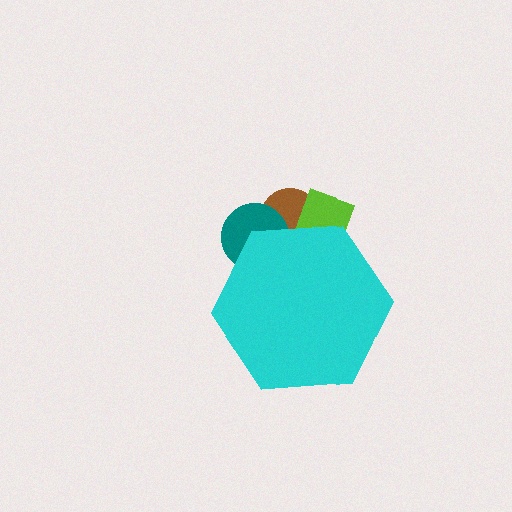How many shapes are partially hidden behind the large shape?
4 shapes are partially hidden.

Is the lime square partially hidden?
Yes, the lime square is partially hidden behind the cyan hexagon.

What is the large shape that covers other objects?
A cyan hexagon.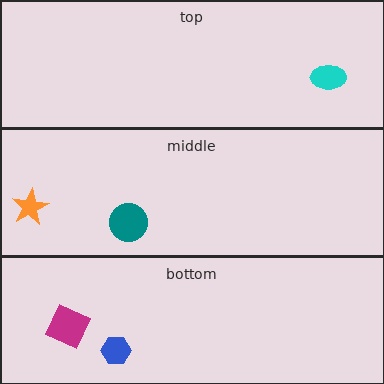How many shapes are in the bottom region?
2.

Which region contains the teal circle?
The middle region.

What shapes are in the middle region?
The teal circle, the orange star.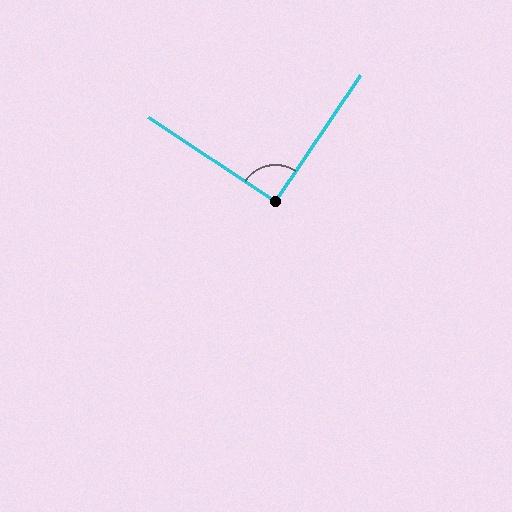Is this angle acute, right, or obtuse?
It is approximately a right angle.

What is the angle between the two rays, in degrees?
Approximately 91 degrees.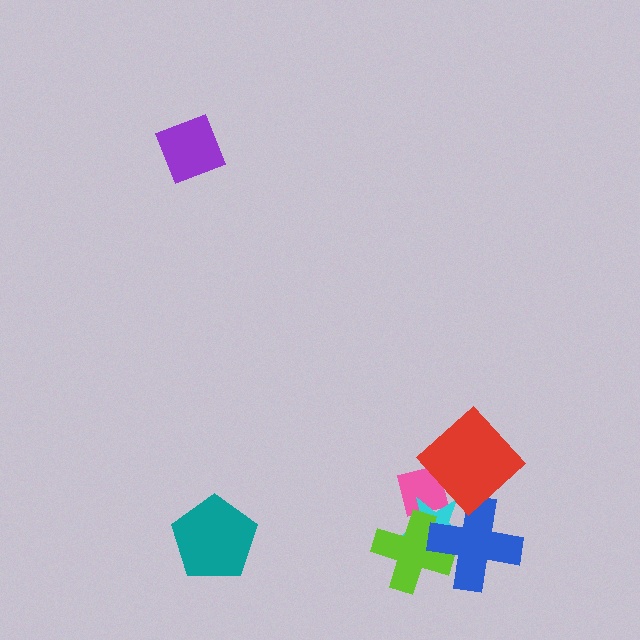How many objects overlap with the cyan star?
3 objects overlap with the cyan star.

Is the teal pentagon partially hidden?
No, no other shape covers it.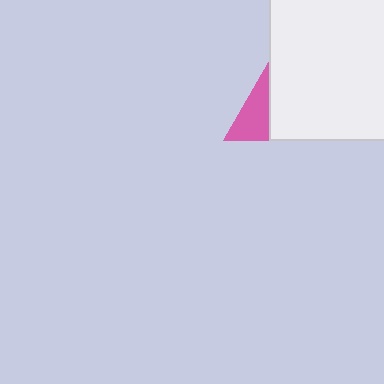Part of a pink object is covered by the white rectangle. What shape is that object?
It is a triangle.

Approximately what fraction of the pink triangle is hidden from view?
Roughly 56% of the pink triangle is hidden behind the white rectangle.